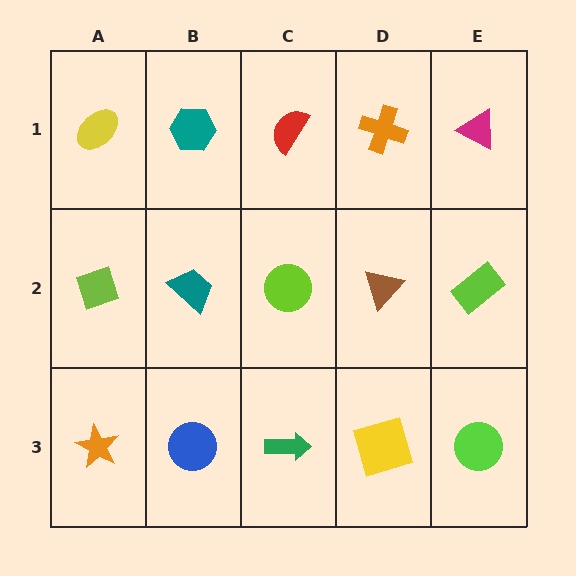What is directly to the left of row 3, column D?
A green arrow.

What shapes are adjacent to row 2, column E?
A magenta triangle (row 1, column E), a lime circle (row 3, column E), a brown triangle (row 2, column D).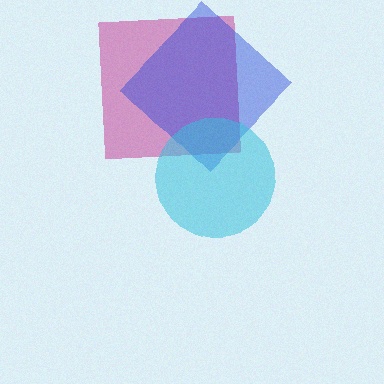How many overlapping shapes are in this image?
There are 3 overlapping shapes in the image.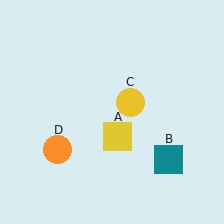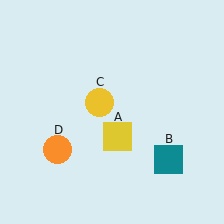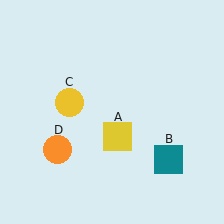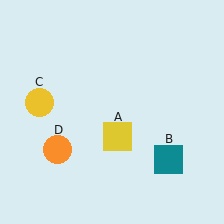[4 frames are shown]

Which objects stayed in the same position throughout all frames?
Yellow square (object A) and teal square (object B) and orange circle (object D) remained stationary.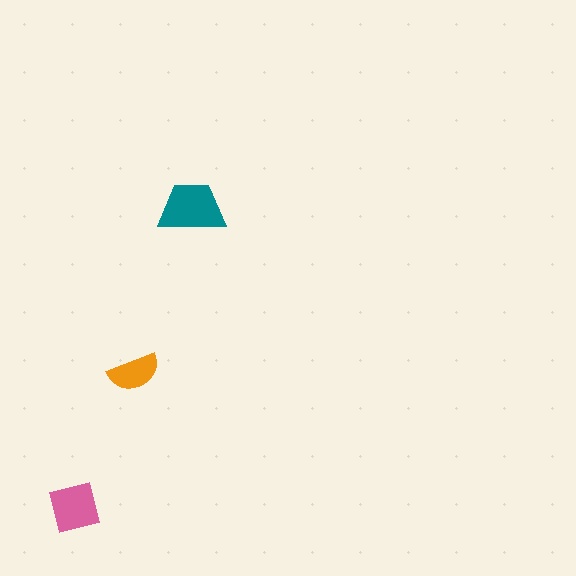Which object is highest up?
The teal trapezoid is topmost.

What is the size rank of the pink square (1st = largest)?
2nd.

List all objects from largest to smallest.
The teal trapezoid, the pink square, the orange semicircle.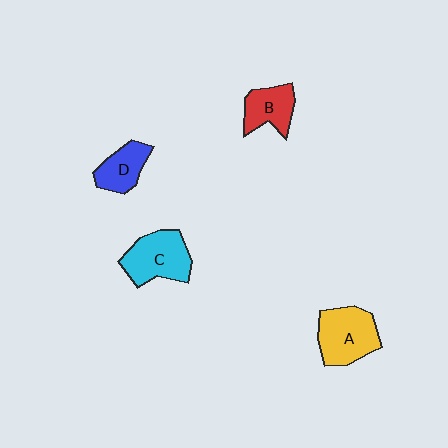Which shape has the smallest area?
Shape D (blue).